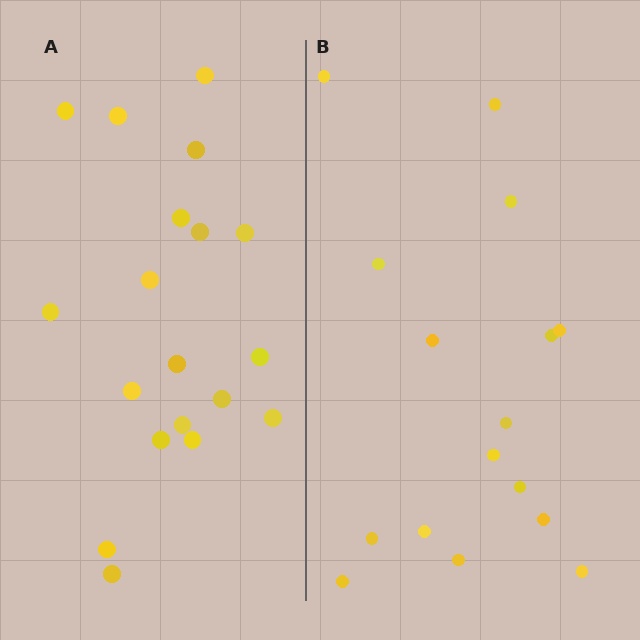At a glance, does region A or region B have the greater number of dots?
Region A (the left region) has more dots.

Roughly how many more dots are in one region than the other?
Region A has just a few more — roughly 2 or 3 more dots than region B.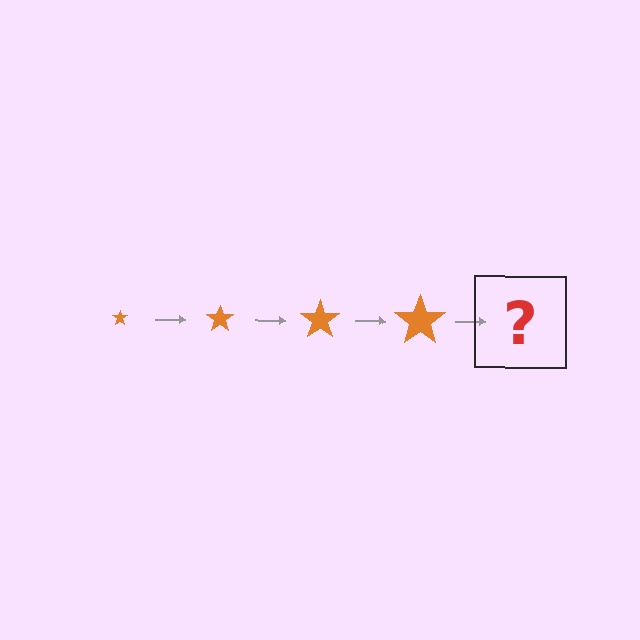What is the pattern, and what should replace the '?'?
The pattern is that the star gets progressively larger each step. The '?' should be an orange star, larger than the previous one.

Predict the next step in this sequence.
The next step is an orange star, larger than the previous one.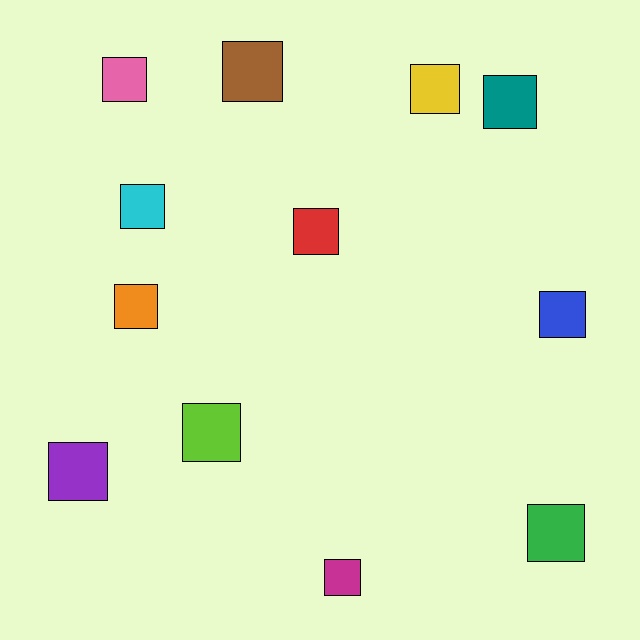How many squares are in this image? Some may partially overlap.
There are 12 squares.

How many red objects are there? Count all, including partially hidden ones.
There is 1 red object.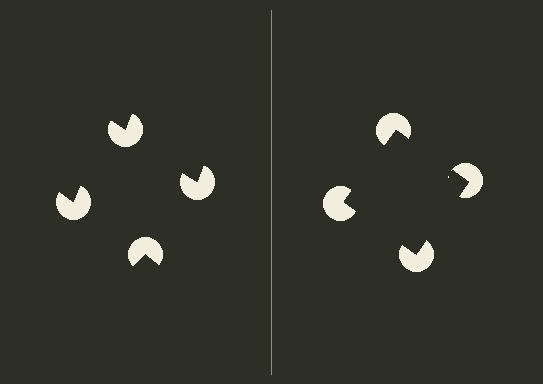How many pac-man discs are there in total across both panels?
8 — 4 on each side.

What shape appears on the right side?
An illusory square.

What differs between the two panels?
The pac-man discs are positioned identically on both sides; only the wedge orientations differ. On the right they align to a square; on the left they are misaligned.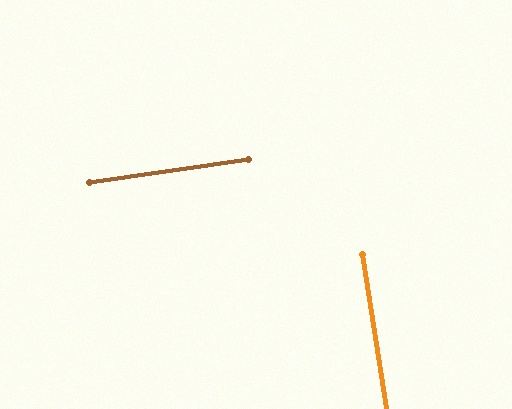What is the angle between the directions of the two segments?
Approximately 89 degrees.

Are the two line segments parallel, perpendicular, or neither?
Perpendicular — they meet at approximately 89°.